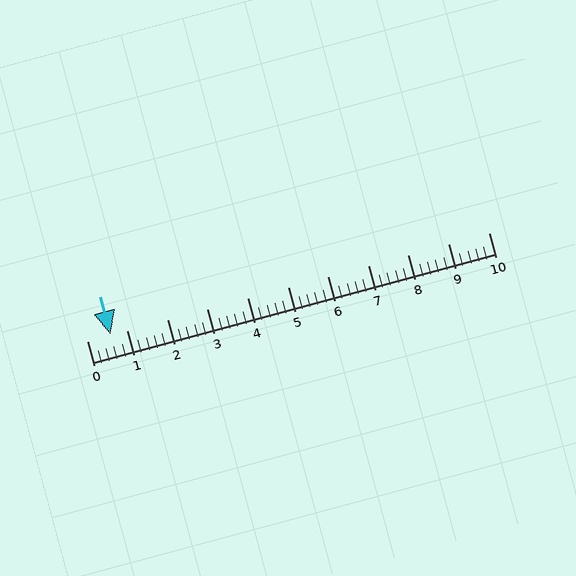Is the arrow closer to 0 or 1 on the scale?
The arrow is closer to 1.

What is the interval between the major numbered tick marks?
The major tick marks are spaced 1 units apart.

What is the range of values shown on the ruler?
The ruler shows values from 0 to 10.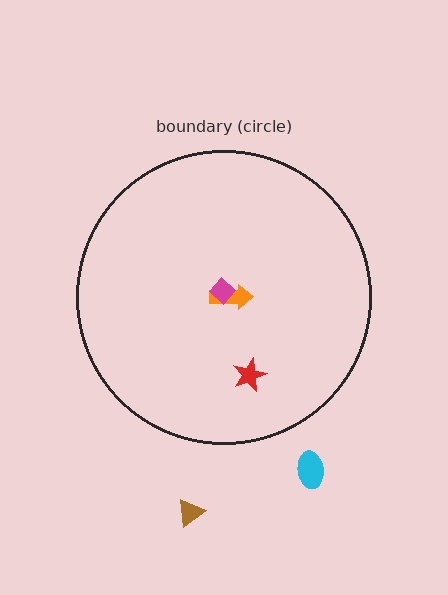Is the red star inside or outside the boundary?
Inside.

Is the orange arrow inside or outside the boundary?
Inside.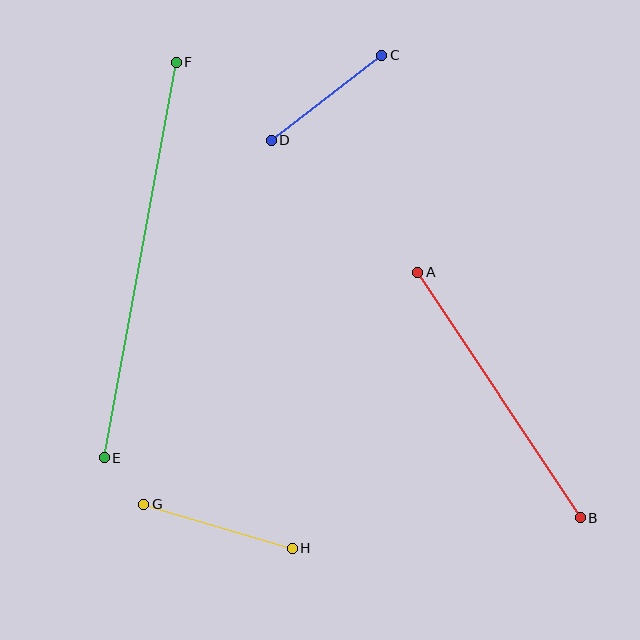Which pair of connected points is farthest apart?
Points E and F are farthest apart.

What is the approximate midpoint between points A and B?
The midpoint is at approximately (499, 395) pixels.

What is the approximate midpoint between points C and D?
The midpoint is at approximately (326, 98) pixels.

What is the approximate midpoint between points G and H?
The midpoint is at approximately (218, 526) pixels.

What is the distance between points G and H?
The distance is approximately 155 pixels.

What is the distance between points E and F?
The distance is approximately 402 pixels.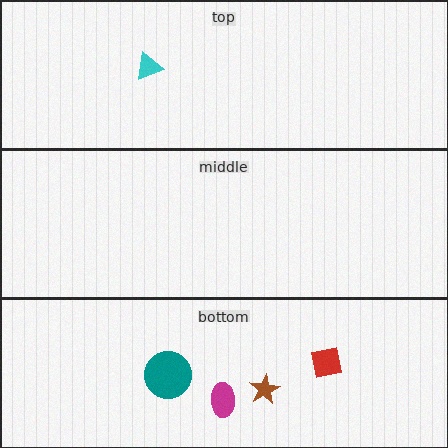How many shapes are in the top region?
1.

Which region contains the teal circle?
The bottom region.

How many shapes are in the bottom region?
4.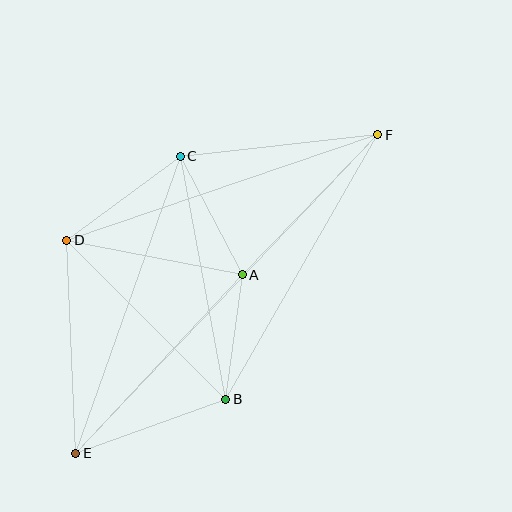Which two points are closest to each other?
Points A and B are closest to each other.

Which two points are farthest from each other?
Points E and F are farthest from each other.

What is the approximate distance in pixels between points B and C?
The distance between B and C is approximately 247 pixels.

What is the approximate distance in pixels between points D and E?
The distance between D and E is approximately 213 pixels.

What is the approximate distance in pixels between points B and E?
The distance between B and E is approximately 160 pixels.